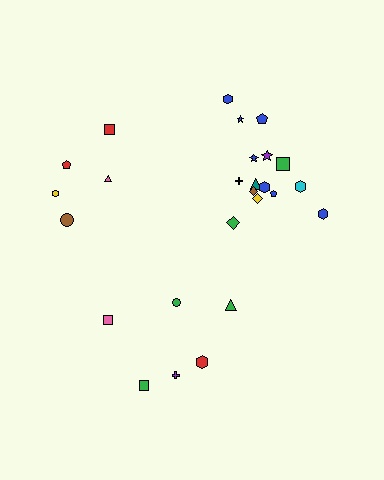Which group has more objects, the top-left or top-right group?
The top-right group.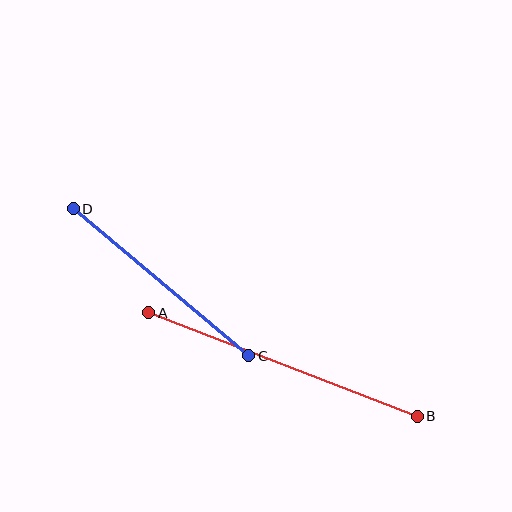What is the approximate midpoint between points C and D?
The midpoint is at approximately (161, 282) pixels.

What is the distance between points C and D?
The distance is approximately 229 pixels.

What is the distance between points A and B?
The distance is approximately 288 pixels.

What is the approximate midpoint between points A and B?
The midpoint is at approximately (283, 364) pixels.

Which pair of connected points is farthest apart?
Points A and B are farthest apart.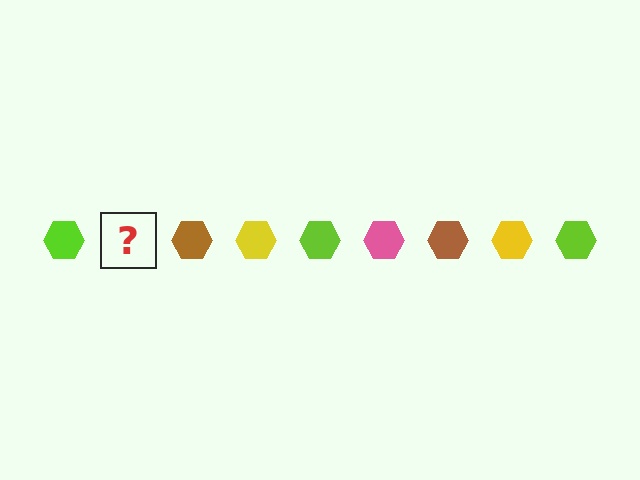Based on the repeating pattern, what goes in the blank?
The blank should be a pink hexagon.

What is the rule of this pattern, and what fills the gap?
The rule is that the pattern cycles through lime, pink, brown, yellow hexagons. The gap should be filled with a pink hexagon.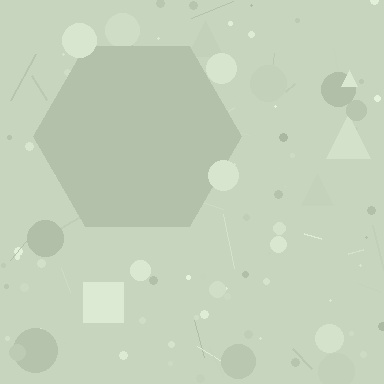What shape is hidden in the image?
A hexagon is hidden in the image.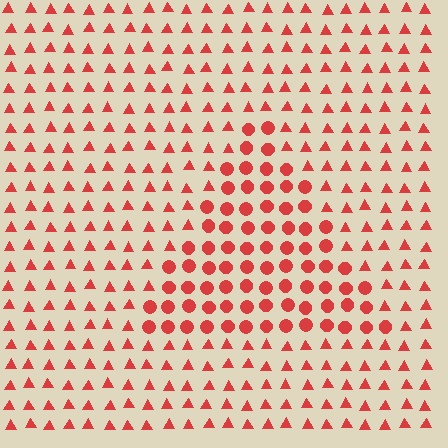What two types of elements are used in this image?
The image uses circles inside the triangle region and triangles outside it.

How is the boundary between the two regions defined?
The boundary is defined by a change in element shape: circles inside vs. triangles outside. All elements share the same color and spacing.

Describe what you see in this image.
The image is filled with small red elements arranged in a uniform grid. A triangle-shaped region contains circles, while the surrounding area contains triangles. The boundary is defined purely by the change in element shape.